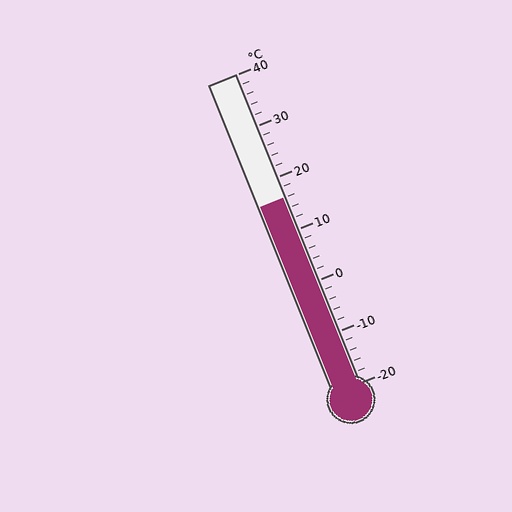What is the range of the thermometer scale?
The thermometer scale ranges from -20°C to 40°C.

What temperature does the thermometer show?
The thermometer shows approximately 16°C.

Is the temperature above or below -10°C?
The temperature is above -10°C.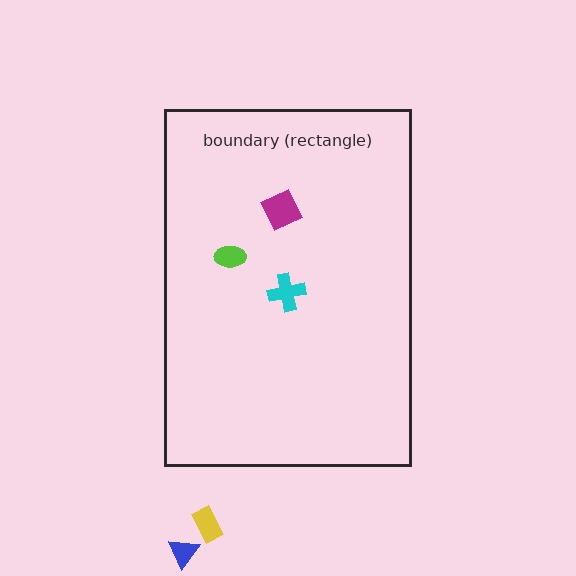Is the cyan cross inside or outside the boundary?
Inside.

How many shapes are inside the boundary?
3 inside, 2 outside.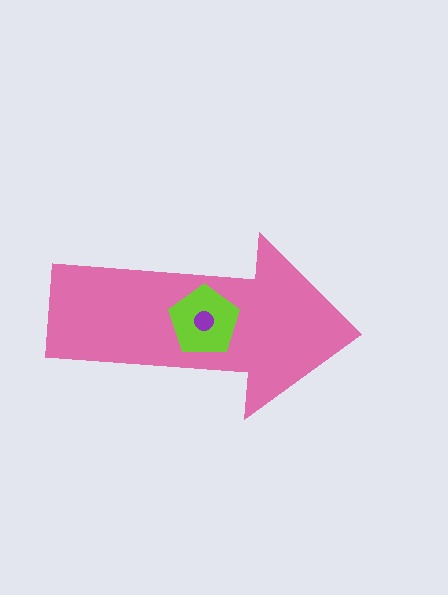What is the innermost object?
The purple circle.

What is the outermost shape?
The pink arrow.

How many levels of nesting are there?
3.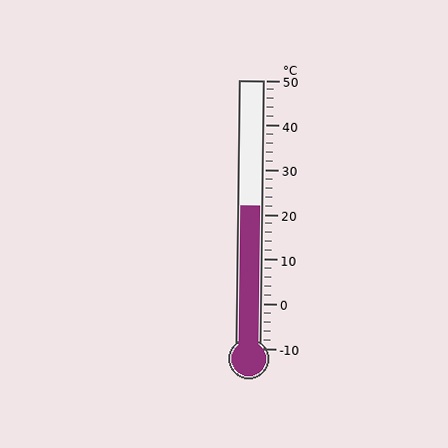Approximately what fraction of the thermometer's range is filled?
The thermometer is filled to approximately 55% of its range.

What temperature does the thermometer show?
The thermometer shows approximately 22°C.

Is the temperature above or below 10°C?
The temperature is above 10°C.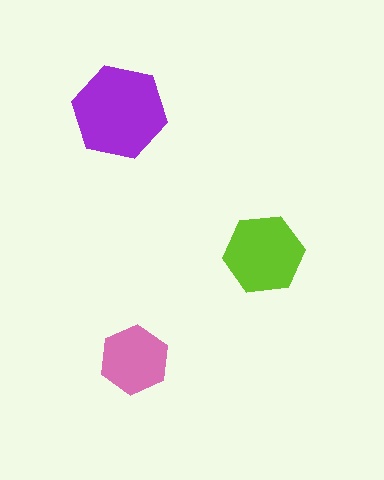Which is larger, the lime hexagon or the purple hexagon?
The purple one.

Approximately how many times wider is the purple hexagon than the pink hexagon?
About 1.5 times wider.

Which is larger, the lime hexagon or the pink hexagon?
The lime one.